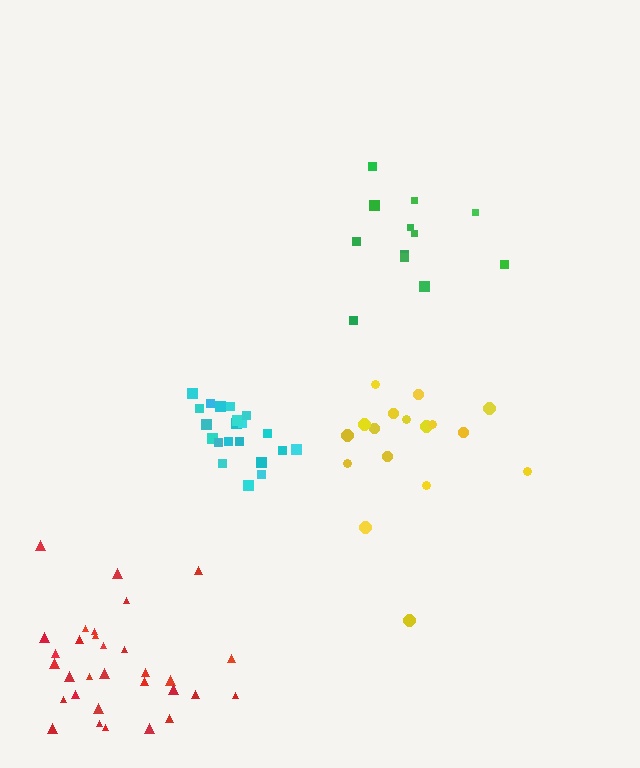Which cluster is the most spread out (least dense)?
Yellow.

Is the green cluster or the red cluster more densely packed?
Red.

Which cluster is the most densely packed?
Cyan.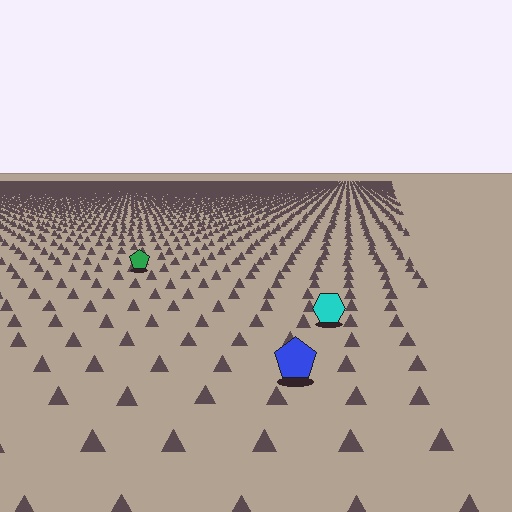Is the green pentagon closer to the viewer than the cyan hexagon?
No. The cyan hexagon is closer — you can tell from the texture gradient: the ground texture is coarser near it.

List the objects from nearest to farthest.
From nearest to farthest: the blue pentagon, the cyan hexagon, the green pentagon.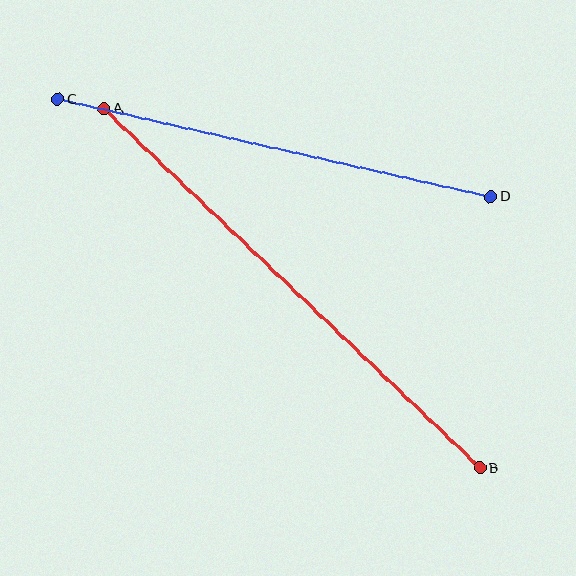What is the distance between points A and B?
The distance is approximately 520 pixels.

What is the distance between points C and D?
The distance is approximately 443 pixels.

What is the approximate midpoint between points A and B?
The midpoint is at approximately (292, 288) pixels.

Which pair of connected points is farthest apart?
Points A and B are farthest apart.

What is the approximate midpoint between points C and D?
The midpoint is at approximately (274, 148) pixels.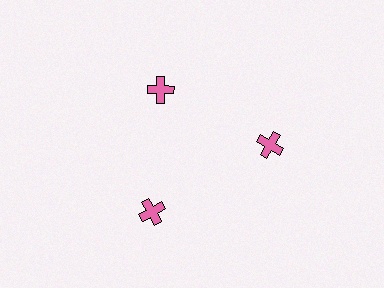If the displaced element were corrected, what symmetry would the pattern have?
It would have 3-fold rotational symmetry — the pattern would map onto itself every 120 degrees.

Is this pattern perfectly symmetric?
No. The 3 pink crosses are arranged in a ring, but one element near the 11 o'clock position is pulled inward toward the center, breaking the 3-fold rotational symmetry.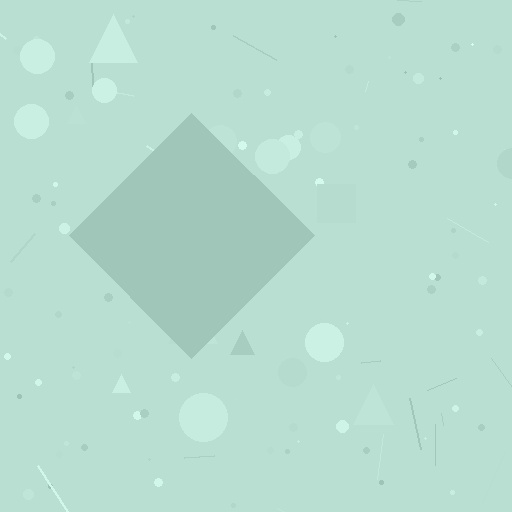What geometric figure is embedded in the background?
A diamond is embedded in the background.